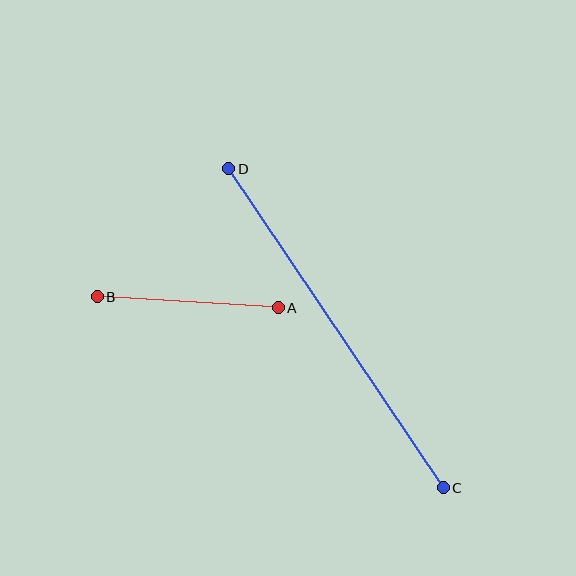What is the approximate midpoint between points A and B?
The midpoint is at approximately (188, 302) pixels.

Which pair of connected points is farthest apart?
Points C and D are farthest apart.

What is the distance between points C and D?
The distance is approximately 384 pixels.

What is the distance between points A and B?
The distance is approximately 181 pixels.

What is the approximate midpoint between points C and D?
The midpoint is at approximately (336, 328) pixels.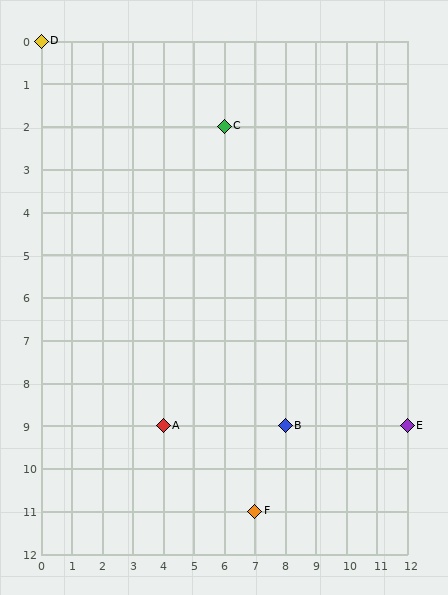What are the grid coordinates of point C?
Point C is at grid coordinates (6, 2).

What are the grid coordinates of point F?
Point F is at grid coordinates (7, 11).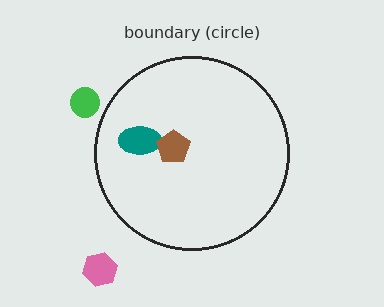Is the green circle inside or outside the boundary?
Outside.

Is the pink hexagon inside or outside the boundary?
Outside.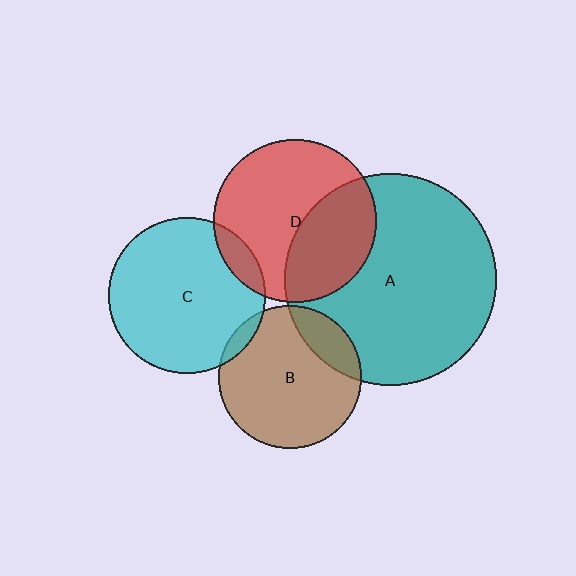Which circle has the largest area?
Circle A (teal).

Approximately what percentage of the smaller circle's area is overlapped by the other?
Approximately 5%.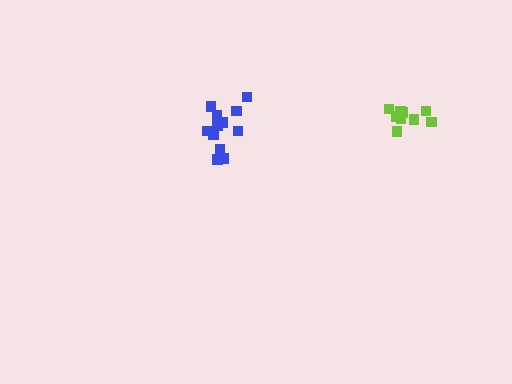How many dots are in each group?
Group 1: 9 dots, Group 2: 12 dots (21 total).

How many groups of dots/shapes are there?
There are 2 groups.